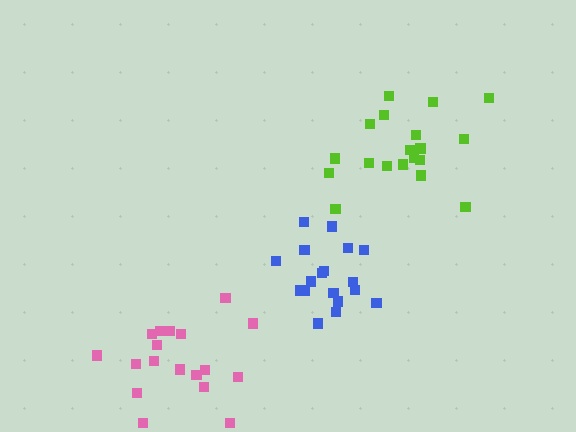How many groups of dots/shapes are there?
There are 3 groups.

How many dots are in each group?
Group 1: 18 dots, Group 2: 18 dots, Group 3: 19 dots (55 total).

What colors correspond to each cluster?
The clusters are colored: pink, blue, lime.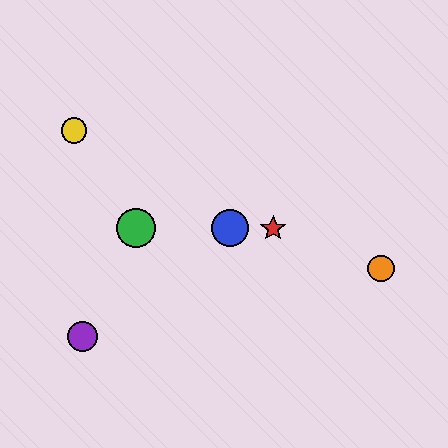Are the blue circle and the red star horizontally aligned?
Yes, both are at y≈228.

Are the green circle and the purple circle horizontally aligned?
No, the green circle is at y≈228 and the purple circle is at y≈337.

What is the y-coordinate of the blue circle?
The blue circle is at y≈228.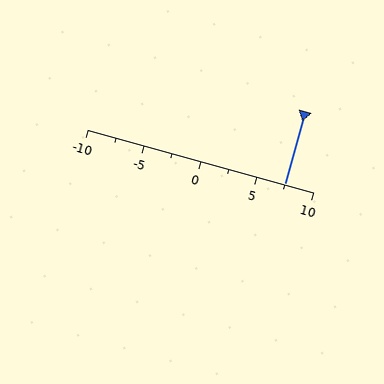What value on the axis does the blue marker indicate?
The marker indicates approximately 7.5.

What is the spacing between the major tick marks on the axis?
The major ticks are spaced 5 apart.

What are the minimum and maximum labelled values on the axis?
The axis runs from -10 to 10.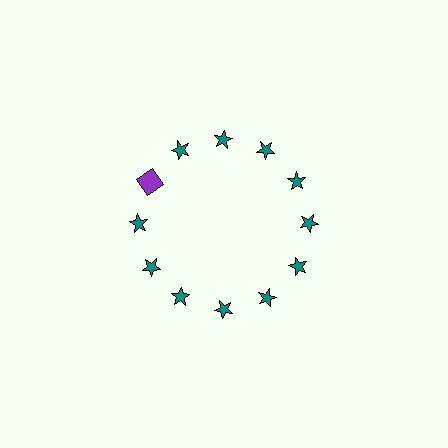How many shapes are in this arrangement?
There are 12 shapes arranged in a ring pattern.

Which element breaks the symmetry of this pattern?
The purple square at roughly the 10 o'clock position breaks the symmetry. All other shapes are teal stars.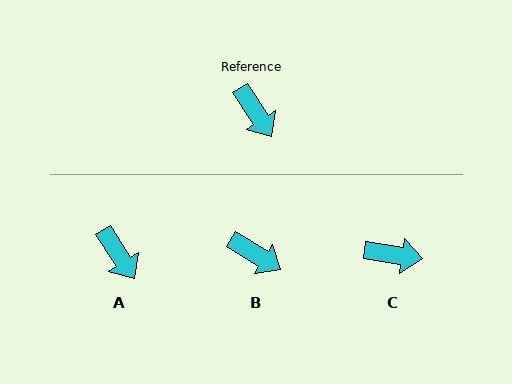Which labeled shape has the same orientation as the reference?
A.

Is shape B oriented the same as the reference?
No, it is off by about 25 degrees.